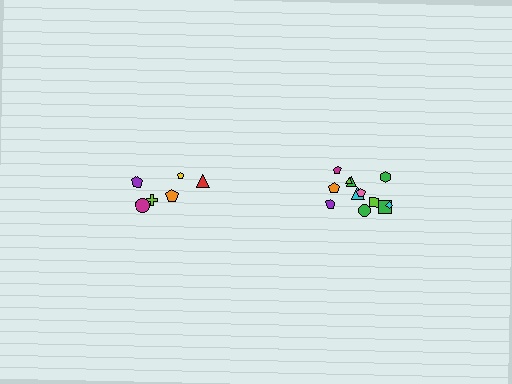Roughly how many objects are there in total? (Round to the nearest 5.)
Roughly 20 objects in total.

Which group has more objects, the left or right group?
The right group.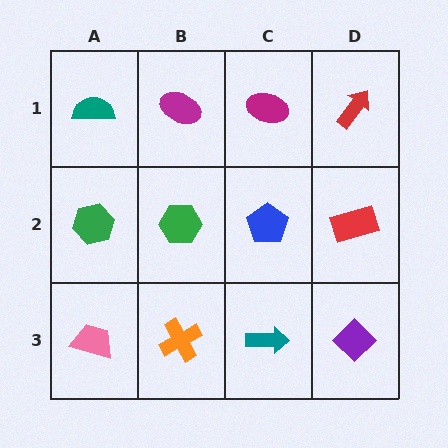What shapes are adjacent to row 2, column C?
A magenta ellipse (row 1, column C), a teal arrow (row 3, column C), a green hexagon (row 2, column B), a red rectangle (row 2, column D).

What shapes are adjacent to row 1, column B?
A green hexagon (row 2, column B), a teal semicircle (row 1, column A), a magenta ellipse (row 1, column C).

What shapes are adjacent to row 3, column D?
A red rectangle (row 2, column D), a teal arrow (row 3, column C).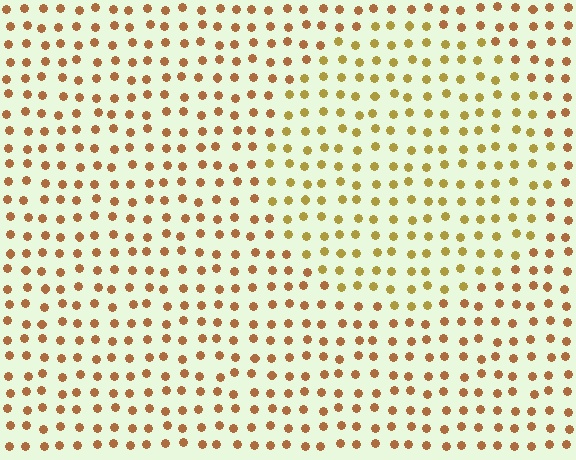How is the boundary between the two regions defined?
The boundary is defined purely by a slight shift in hue (about 25 degrees). Spacing, size, and orientation are identical on both sides.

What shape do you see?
I see a circle.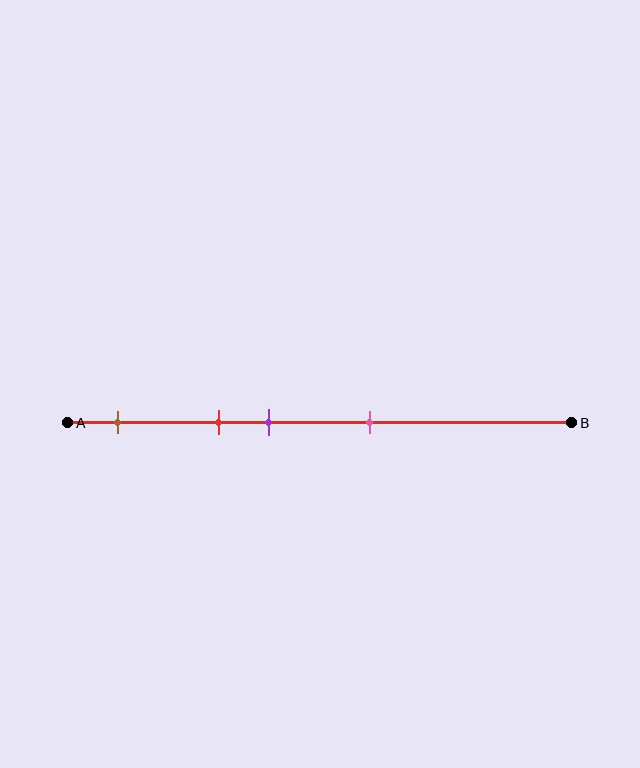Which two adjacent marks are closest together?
The red and purple marks are the closest adjacent pair.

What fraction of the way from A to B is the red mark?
The red mark is approximately 30% (0.3) of the way from A to B.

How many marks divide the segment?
There are 4 marks dividing the segment.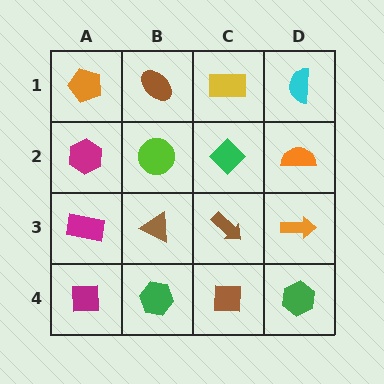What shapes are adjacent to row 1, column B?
A lime circle (row 2, column B), an orange pentagon (row 1, column A), a yellow rectangle (row 1, column C).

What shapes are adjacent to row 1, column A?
A magenta hexagon (row 2, column A), a brown ellipse (row 1, column B).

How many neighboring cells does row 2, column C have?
4.